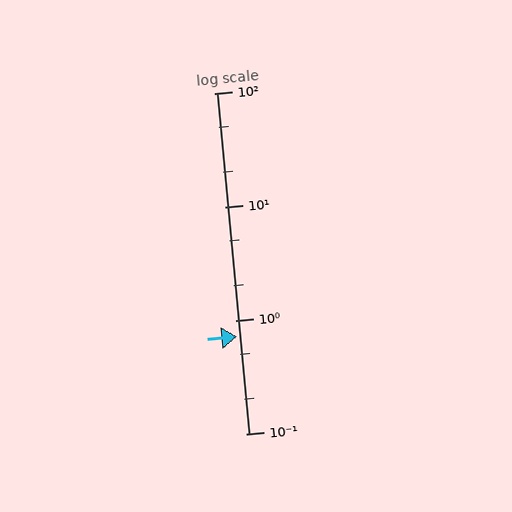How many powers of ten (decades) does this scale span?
The scale spans 3 decades, from 0.1 to 100.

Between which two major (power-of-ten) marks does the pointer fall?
The pointer is between 0.1 and 1.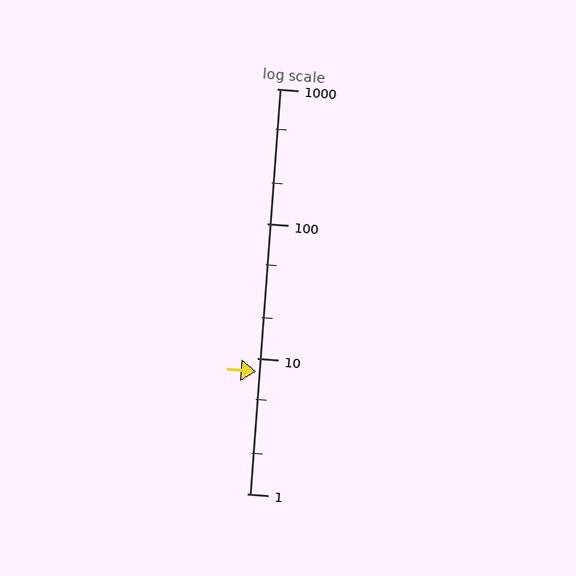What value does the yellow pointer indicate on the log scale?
The pointer indicates approximately 8.1.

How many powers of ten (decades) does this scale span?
The scale spans 3 decades, from 1 to 1000.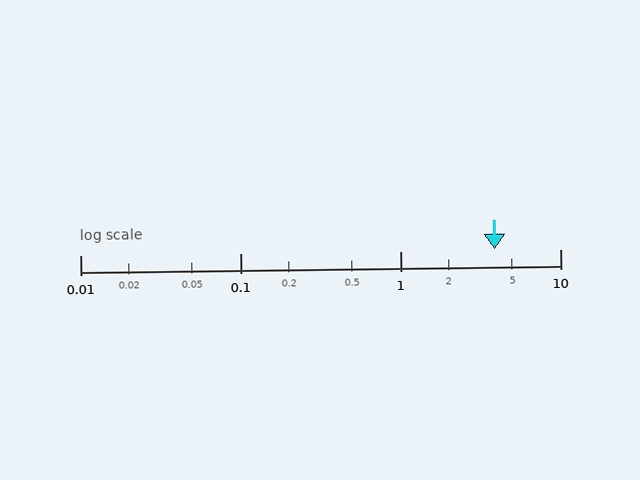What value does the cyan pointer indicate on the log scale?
The pointer indicates approximately 3.9.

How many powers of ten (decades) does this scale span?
The scale spans 3 decades, from 0.01 to 10.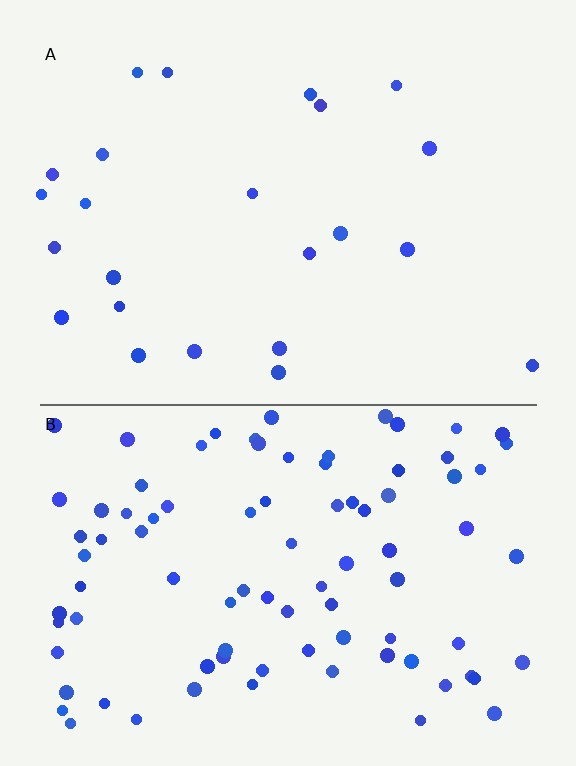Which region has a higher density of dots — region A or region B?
B (the bottom).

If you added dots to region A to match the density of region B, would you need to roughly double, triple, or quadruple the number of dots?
Approximately quadruple.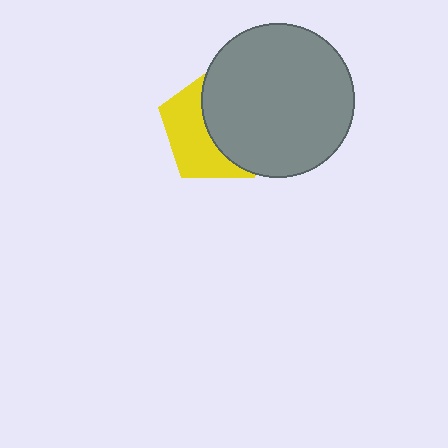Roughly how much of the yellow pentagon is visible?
A small part of it is visible (roughly 45%).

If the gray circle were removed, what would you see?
You would see the complete yellow pentagon.